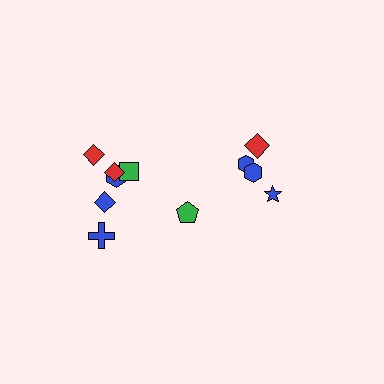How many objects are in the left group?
There are 7 objects.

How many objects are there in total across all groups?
There are 11 objects.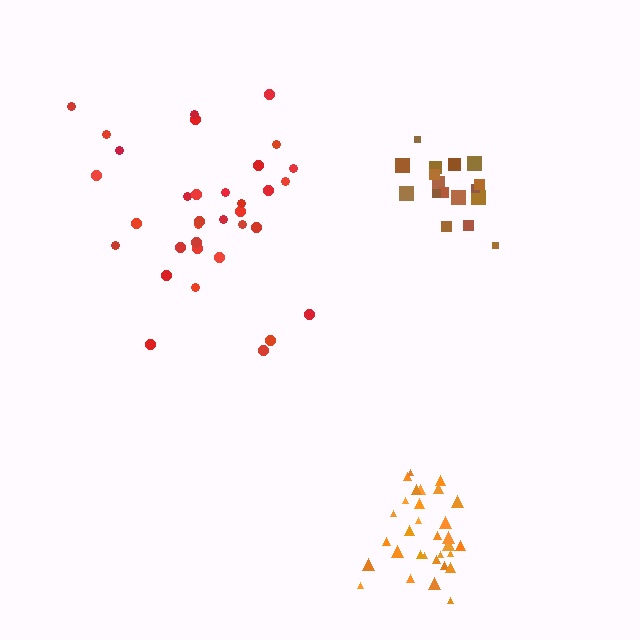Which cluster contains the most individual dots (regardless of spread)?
Red (34).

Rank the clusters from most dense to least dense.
orange, brown, red.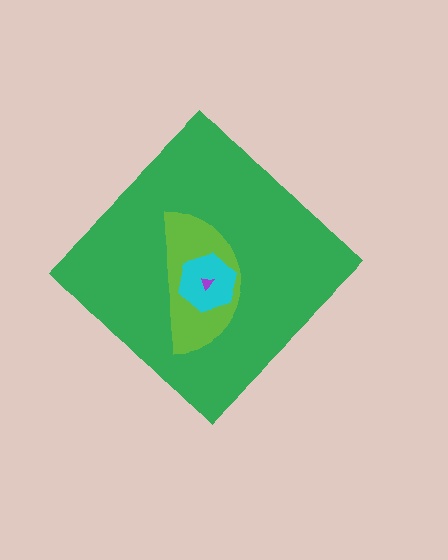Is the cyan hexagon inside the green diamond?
Yes.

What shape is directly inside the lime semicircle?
The cyan hexagon.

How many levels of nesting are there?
4.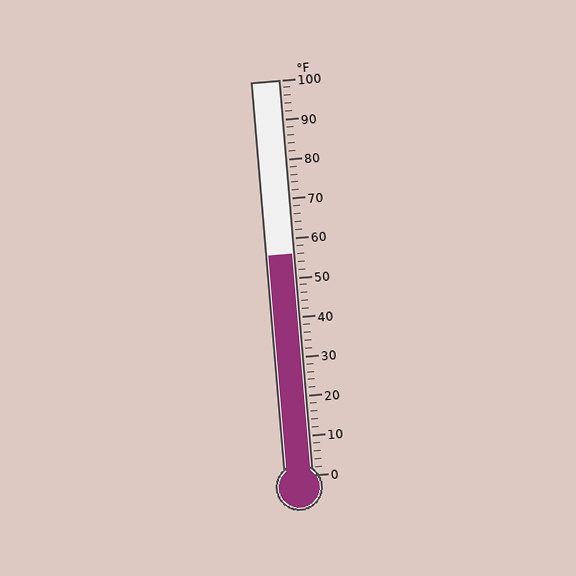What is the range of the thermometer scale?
The thermometer scale ranges from 0°F to 100°F.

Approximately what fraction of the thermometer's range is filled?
The thermometer is filled to approximately 55% of its range.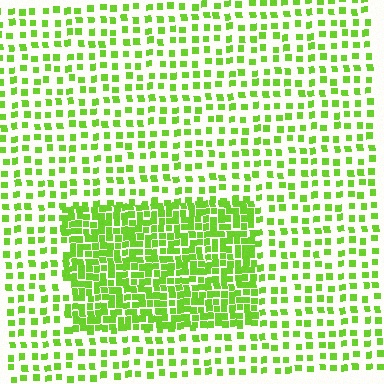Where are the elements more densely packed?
The elements are more densely packed inside the rectangle boundary.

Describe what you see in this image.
The image contains small lime elements arranged at two different densities. A rectangle-shaped region is visible where the elements are more densely packed than the surrounding area.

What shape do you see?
I see a rectangle.